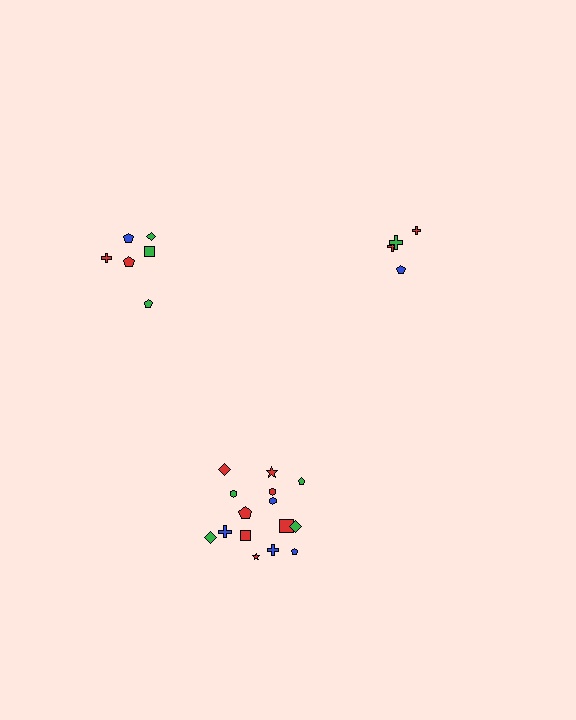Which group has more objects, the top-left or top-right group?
The top-left group.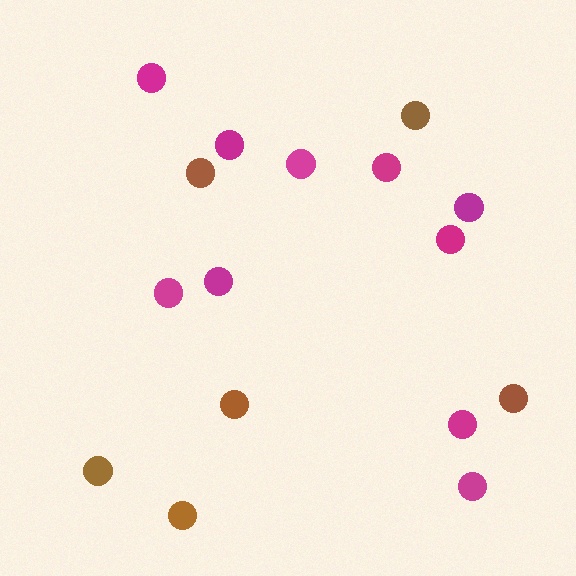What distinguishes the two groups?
There are 2 groups: one group of magenta circles (10) and one group of brown circles (6).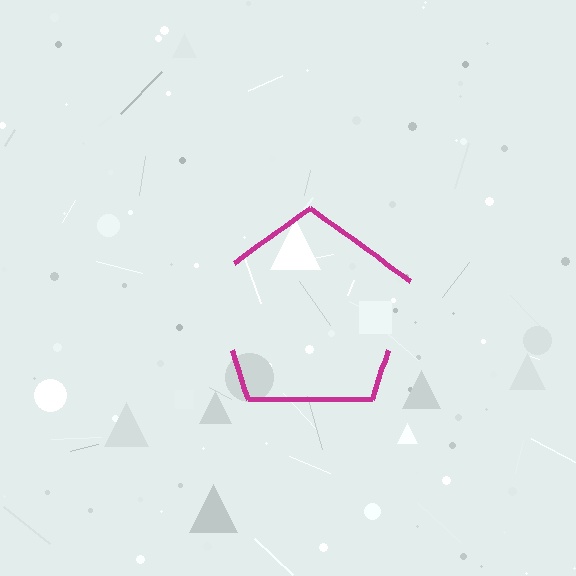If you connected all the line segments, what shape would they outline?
They would outline a pentagon.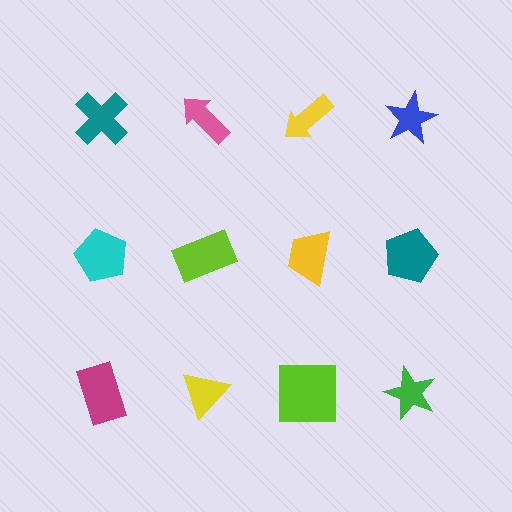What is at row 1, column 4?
A blue star.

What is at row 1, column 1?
A teal cross.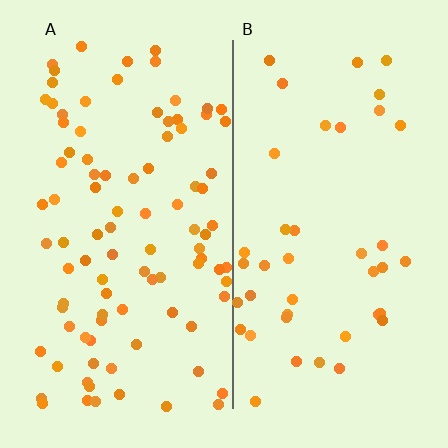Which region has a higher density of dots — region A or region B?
A (the left).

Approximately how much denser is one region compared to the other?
Approximately 2.3× — region A over region B.